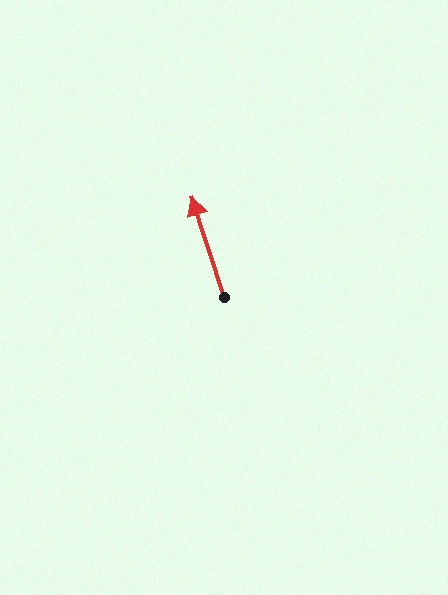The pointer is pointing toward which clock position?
Roughly 11 o'clock.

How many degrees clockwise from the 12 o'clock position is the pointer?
Approximately 342 degrees.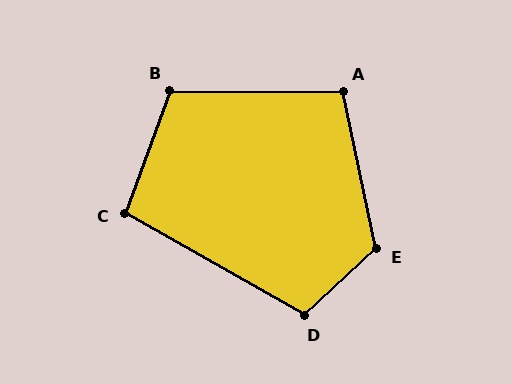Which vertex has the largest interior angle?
E, at approximately 121 degrees.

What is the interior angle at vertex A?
Approximately 102 degrees (obtuse).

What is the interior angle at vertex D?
Approximately 107 degrees (obtuse).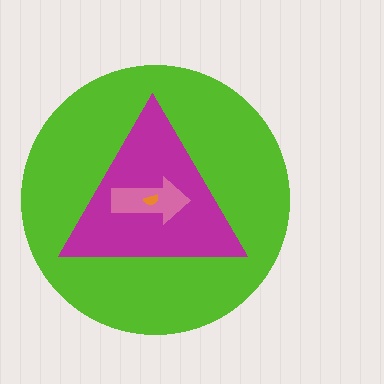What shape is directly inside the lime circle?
The magenta triangle.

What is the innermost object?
The orange semicircle.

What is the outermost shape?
The lime circle.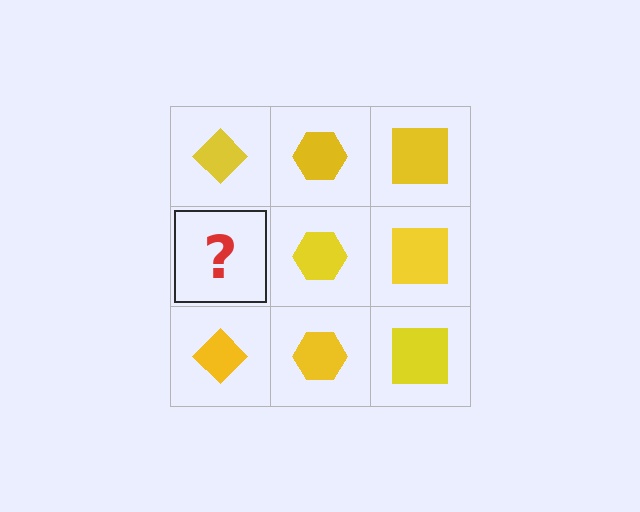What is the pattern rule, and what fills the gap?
The rule is that each column has a consistent shape. The gap should be filled with a yellow diamond.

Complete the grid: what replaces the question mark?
The question mark should be replaced with a yellow diamond.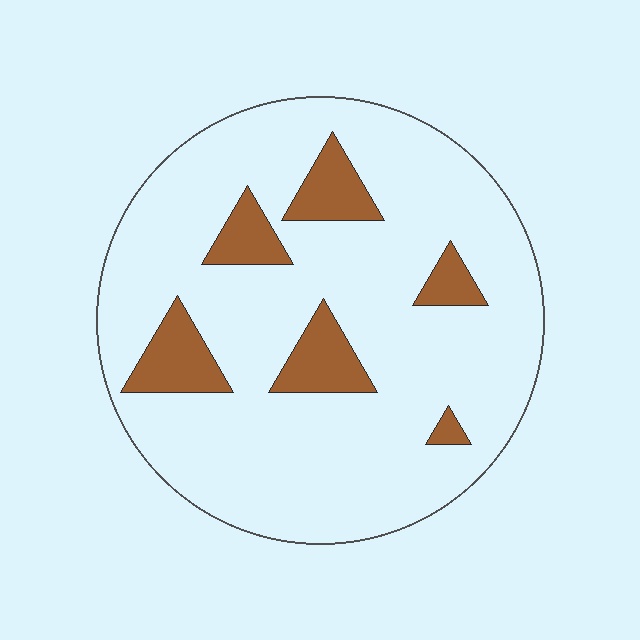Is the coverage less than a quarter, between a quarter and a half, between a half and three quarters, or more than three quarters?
Less than a quarter.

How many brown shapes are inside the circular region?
6.